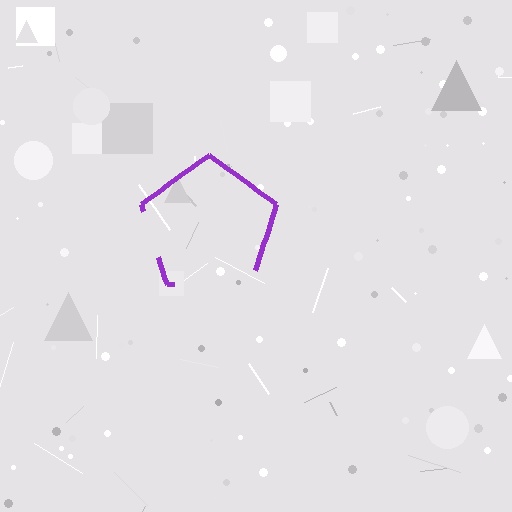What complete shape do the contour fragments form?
The contour fragments form a pentagon.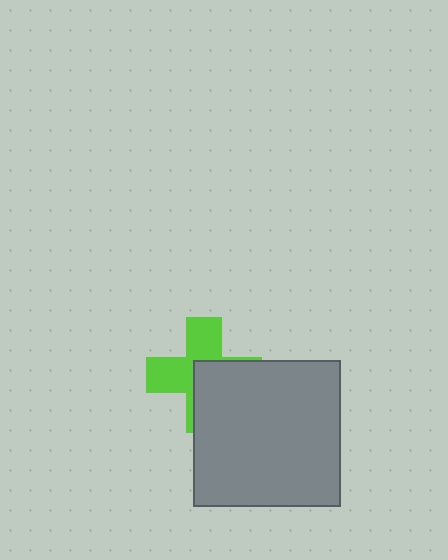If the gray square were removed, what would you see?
You would see the complete lime cross.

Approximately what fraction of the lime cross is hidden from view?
Roughly 49% of the lime cross is hidden behind the gray square.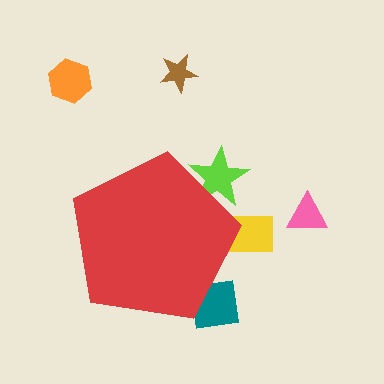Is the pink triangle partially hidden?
No, the pink triangle is fully visible.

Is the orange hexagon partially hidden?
No, the orange hexagon is fully visible.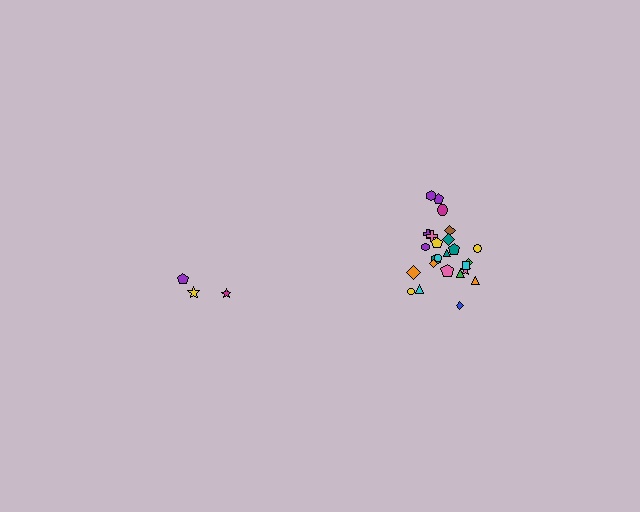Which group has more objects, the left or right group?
The right group.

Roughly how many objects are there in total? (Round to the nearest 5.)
Roughly 30 objects in total.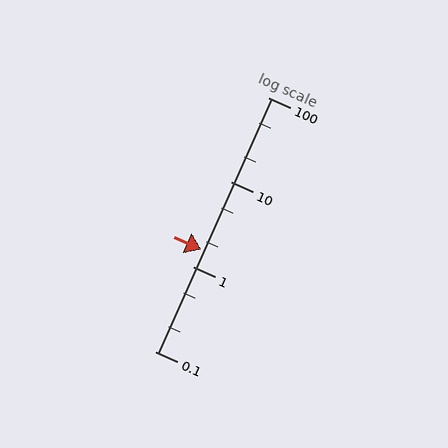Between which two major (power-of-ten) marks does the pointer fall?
The pointer is between 1 and 10.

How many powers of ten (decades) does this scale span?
The scale spans 3 decades, from 0.1 to 100.